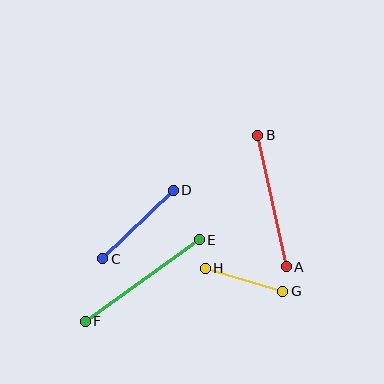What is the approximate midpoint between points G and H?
The midpoint is at approximately (244, 280) pixels.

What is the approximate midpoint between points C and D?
The midpoint is at approximately (138, 224) pixels.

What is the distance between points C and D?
The distance is approximately 98 pixels.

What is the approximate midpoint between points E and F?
The midpoint is at approximately (142, 280) pixels.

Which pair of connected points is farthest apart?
Points E and F are farthest apart.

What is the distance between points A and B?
The distance is approximately 134 pixels.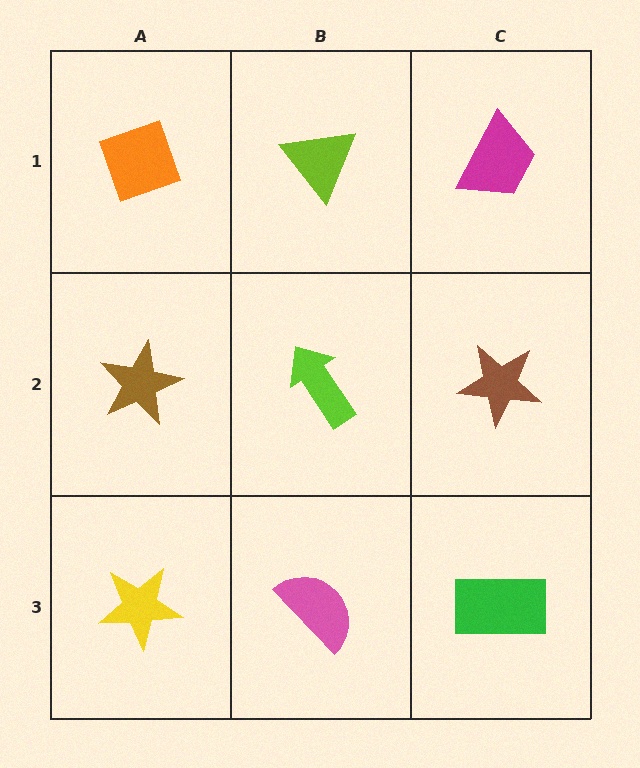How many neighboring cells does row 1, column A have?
2.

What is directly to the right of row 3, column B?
A green rectangle.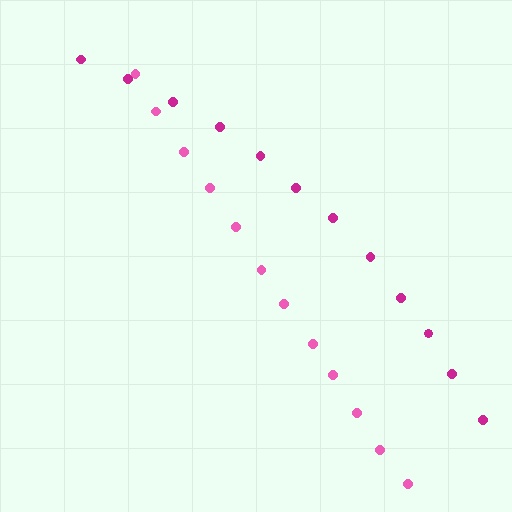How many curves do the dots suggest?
There are 2 distinct paths.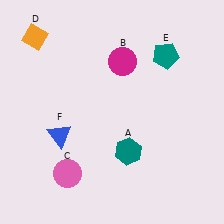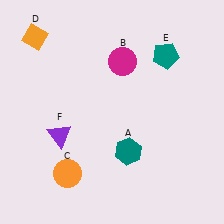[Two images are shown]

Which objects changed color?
C changed from pink to orange. F changed from blue to purple.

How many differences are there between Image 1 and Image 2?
There are 2 differences between the two images.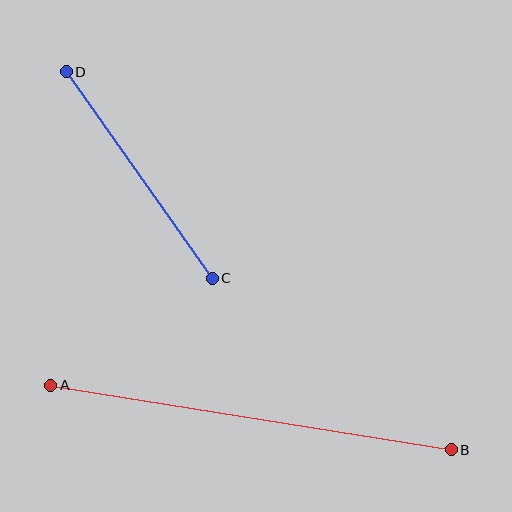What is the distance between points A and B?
The distance is approximately 406 pixels.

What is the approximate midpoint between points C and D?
The midpoint is at approximately (139, 175) pixels.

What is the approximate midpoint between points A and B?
The midpoint is at approximately (251, 417) pixels.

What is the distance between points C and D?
The distance is approximately 253 pixels.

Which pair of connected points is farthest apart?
Points A and B are farthest apart.